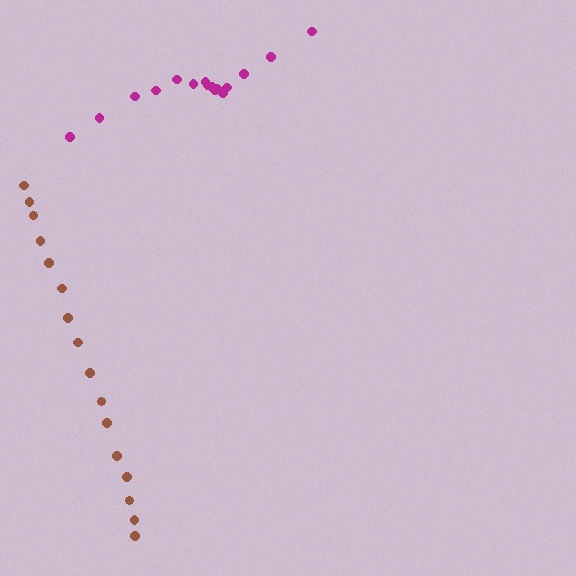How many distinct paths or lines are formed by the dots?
There are 2 distinct paths.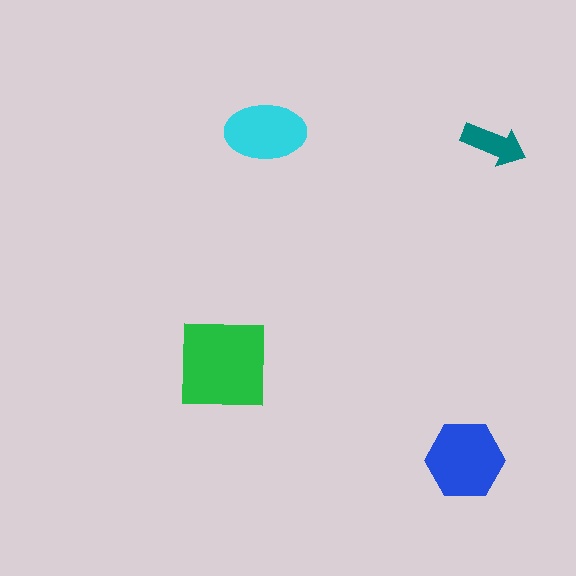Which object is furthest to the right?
The teal arrow is rightmost.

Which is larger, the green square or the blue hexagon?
The green square.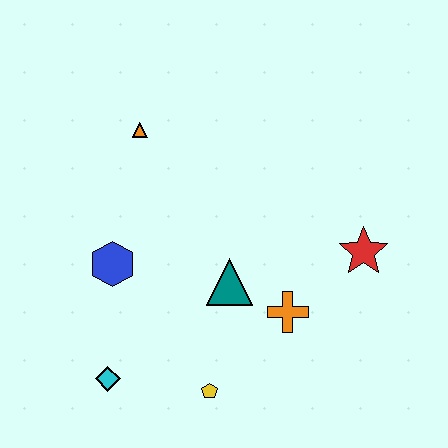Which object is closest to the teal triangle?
The orange cross is closest to the teal triangle.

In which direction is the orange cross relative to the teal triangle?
The orange cross is to the right of the teal triangle.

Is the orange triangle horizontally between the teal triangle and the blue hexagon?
Yes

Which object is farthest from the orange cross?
The orange triangle is farthest from the orange cross.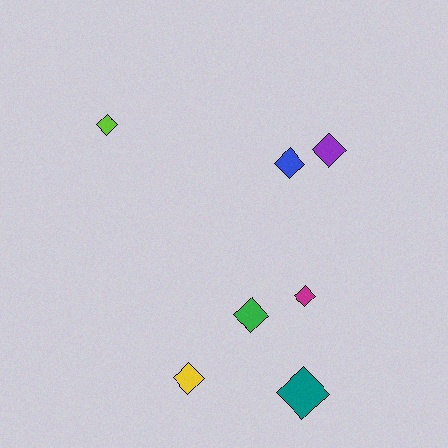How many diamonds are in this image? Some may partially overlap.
There are 7 diamonds.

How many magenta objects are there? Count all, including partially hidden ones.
There is 1 magenta object.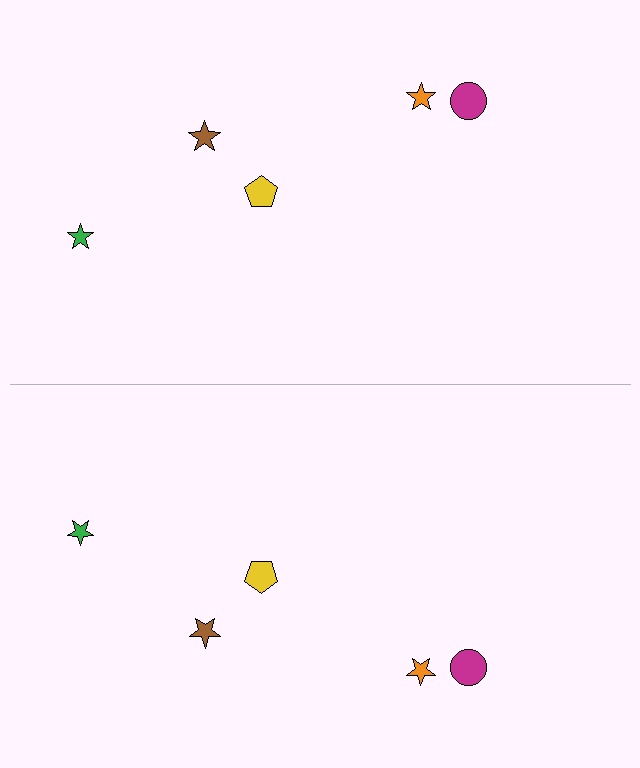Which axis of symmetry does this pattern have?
The pattern has a horizontal axis of symmetry running through the center of the image.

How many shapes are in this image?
There are 10 shapes in this image.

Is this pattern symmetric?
Yes, this pattern has bilateral (reflection) symmetry.